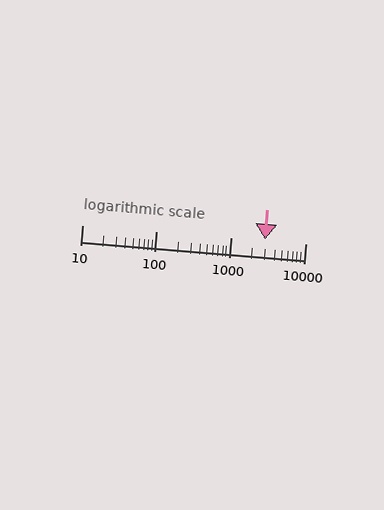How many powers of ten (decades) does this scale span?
The scale spans 3 decades, from 10 to 10000.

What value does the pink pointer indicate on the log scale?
The pointer indicates approximately 2900.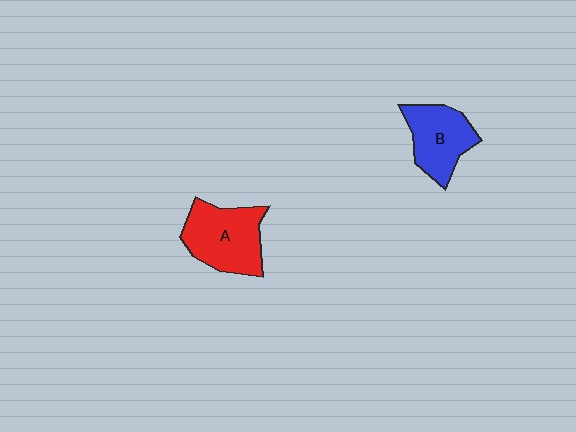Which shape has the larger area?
Shape A (red).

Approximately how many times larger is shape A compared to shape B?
Approximately 1.2 times.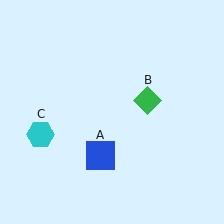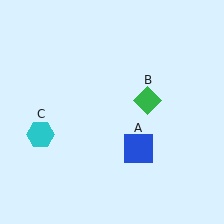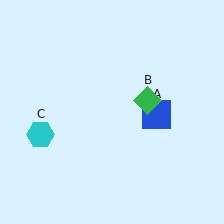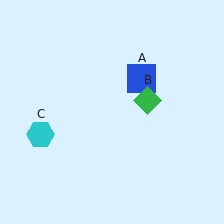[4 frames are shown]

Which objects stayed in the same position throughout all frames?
Green diamond (object B) and cyan hexagon (object C) remained stationary.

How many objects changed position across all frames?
1 object changed position: blue square (object A).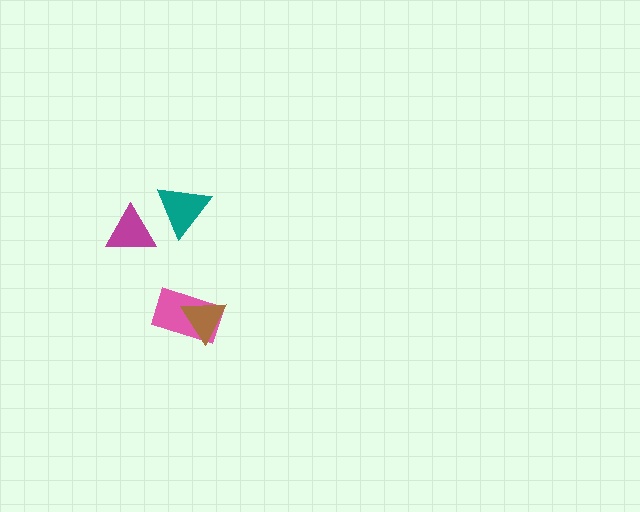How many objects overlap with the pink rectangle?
1 object overlaps with the pink rectangle.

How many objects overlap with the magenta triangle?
0 objects overlap with the magenta triangle.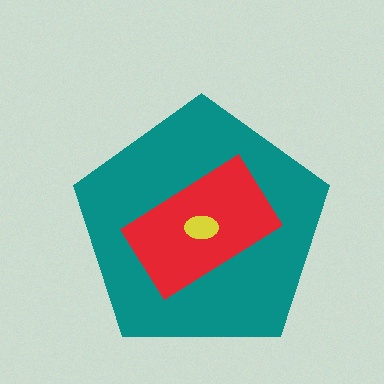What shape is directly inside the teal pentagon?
The red rectangle.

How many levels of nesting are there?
3.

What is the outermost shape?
The teal pentagon.